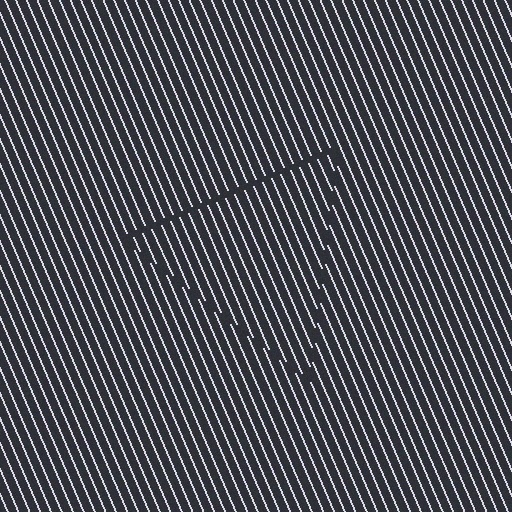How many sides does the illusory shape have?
3 sides — the line-ends trace a triangle.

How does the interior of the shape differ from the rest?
The interior of the shape contains the same grating, shifted by half a period — the contour is defined by the phase discontinuity where line-ends from the inner and outer gratings abut.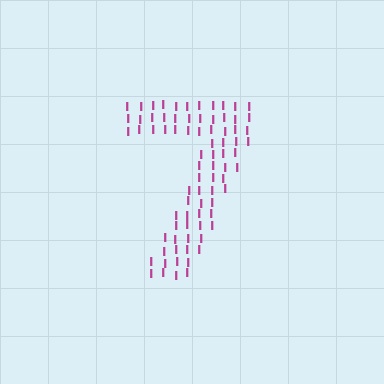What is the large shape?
The large shape is the digit 7.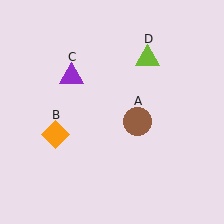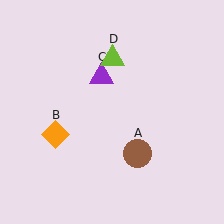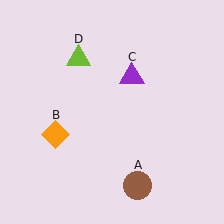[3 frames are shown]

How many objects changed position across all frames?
3 objects changed position: brown circle (object A), purple triangle (object C), lime triangle (object D).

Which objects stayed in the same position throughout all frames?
Orange diamond (object B) remained stationary.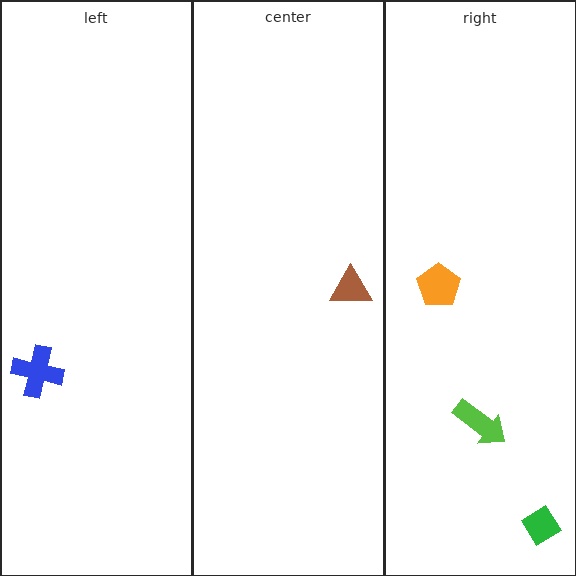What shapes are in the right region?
The green diamond, the orange pentagon, the lime arrow.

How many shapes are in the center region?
1.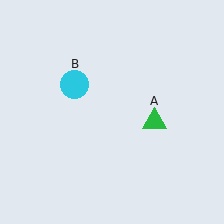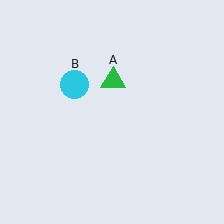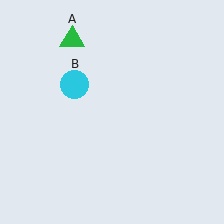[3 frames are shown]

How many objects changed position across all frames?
1 object changed position: green triangle (object A).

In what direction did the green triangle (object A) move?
The green triangle (object A) moved up and to the left.